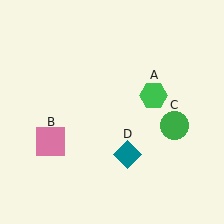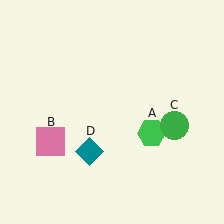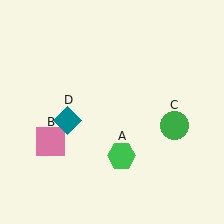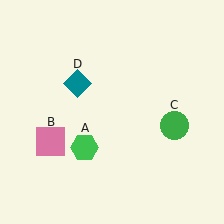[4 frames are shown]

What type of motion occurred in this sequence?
The green hexagon (object A), teal diamond (object D) rotated clockwise around the center of the scene.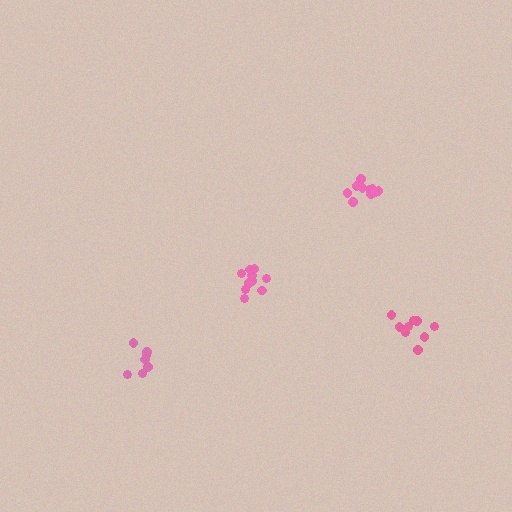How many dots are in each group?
Group 1: 10 dots, Group 2: 7 dots, Group 3: 9 dots, Group 4: 12 dots (38 total).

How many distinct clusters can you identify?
There are 4 distinct clusters.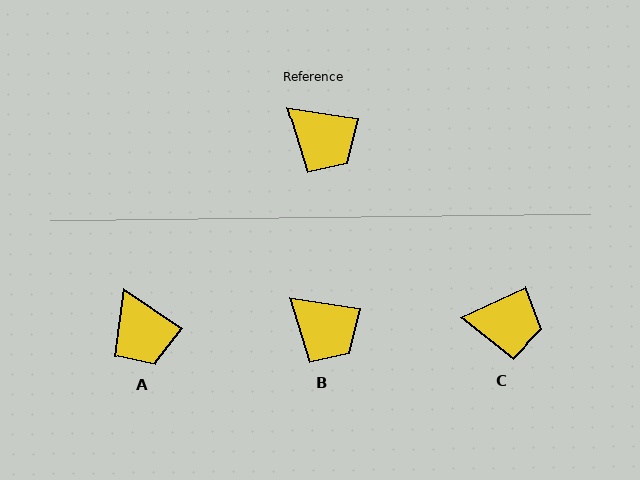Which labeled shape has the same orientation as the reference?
B.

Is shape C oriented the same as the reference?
No, it is off by about 34 degrees.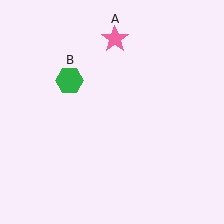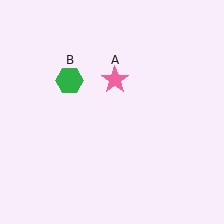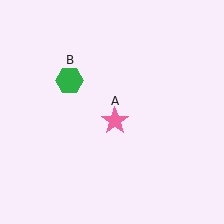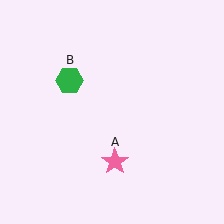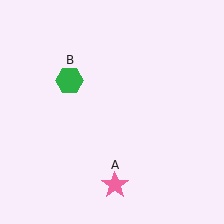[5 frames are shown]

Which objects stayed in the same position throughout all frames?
Green hexagon (object B) remained stationary.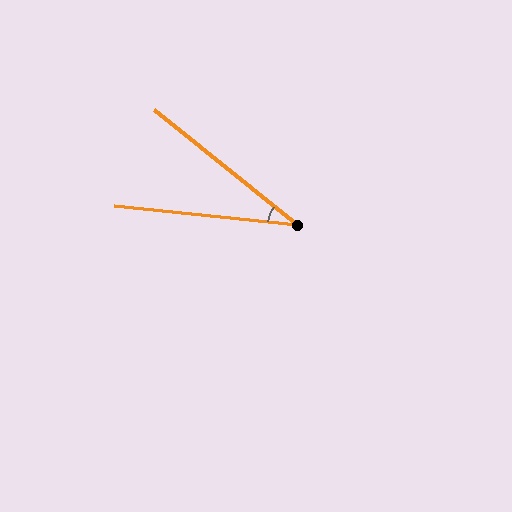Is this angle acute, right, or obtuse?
It is acute.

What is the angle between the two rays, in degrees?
Approximately 33 degrees.